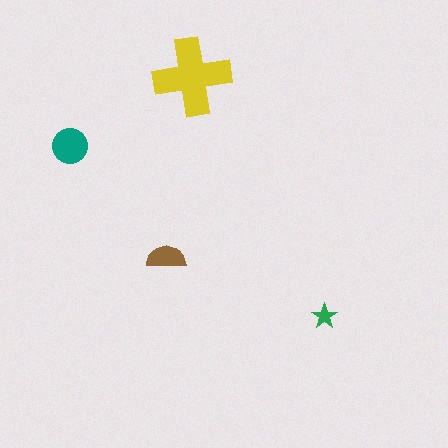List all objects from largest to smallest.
The yellow cross, the teal circle, the brown semicircle, the green star.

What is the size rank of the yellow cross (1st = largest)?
1st.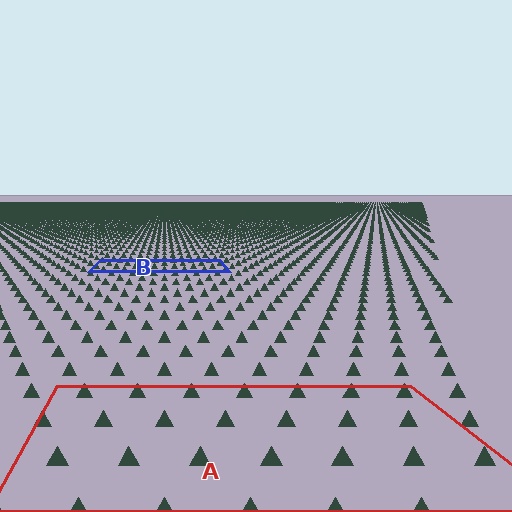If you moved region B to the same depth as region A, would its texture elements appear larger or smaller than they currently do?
They would appear larger. At a closer depth, the same texture elements are projected at a bigger on-screen size.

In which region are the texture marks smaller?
The texture marks are smaller in region B, because it is farther away.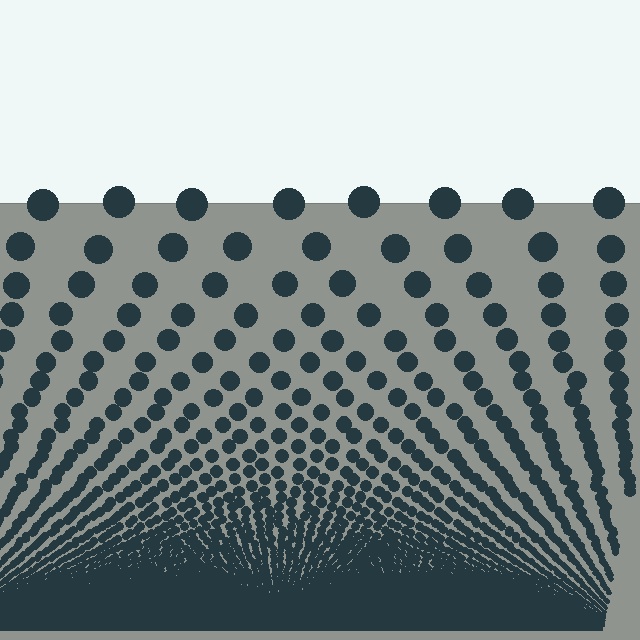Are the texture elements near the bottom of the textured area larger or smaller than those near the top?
Smaller. The gradient is inverted — elements near the bottom are smaller and denser.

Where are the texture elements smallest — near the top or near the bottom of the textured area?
Near the bottom.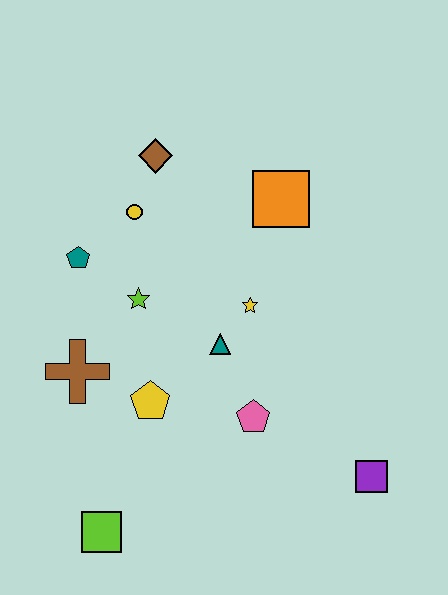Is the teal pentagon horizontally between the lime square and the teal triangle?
No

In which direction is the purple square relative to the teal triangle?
The purple square is to the right of the teal triangle.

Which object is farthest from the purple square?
The brown diamond is farthest from the purple square.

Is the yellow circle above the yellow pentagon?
Yes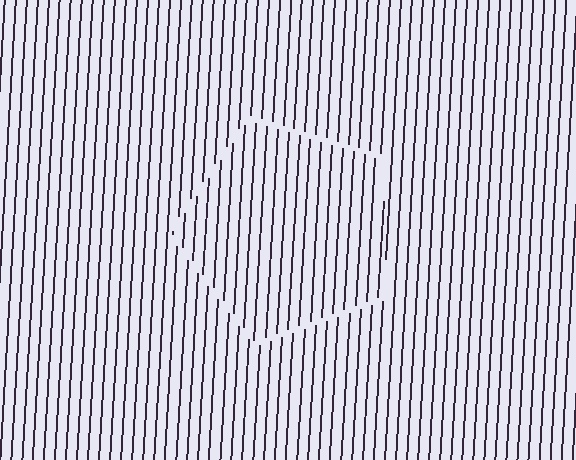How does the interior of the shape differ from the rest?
The interior of the shape contains the same grating, shifted by half a period — the contour is defined by the phase discontinuity where line-ends from the inner and outer gratings abut.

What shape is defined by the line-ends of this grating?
An illusory pentagon. The interior of the shape contains the same grating, shifted by half a period — the contour is defined by the phase discontinuity where line-ends from the inner and outer gratings abut.